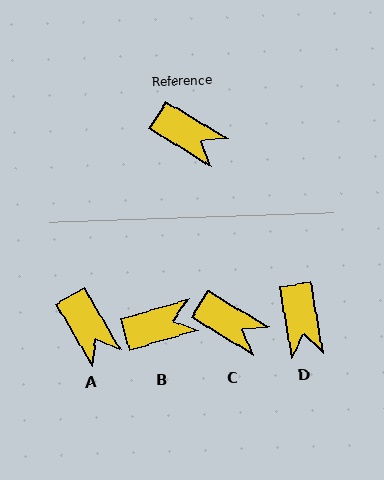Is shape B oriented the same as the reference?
No, it is off by about 47 degrees.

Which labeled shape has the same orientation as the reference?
C.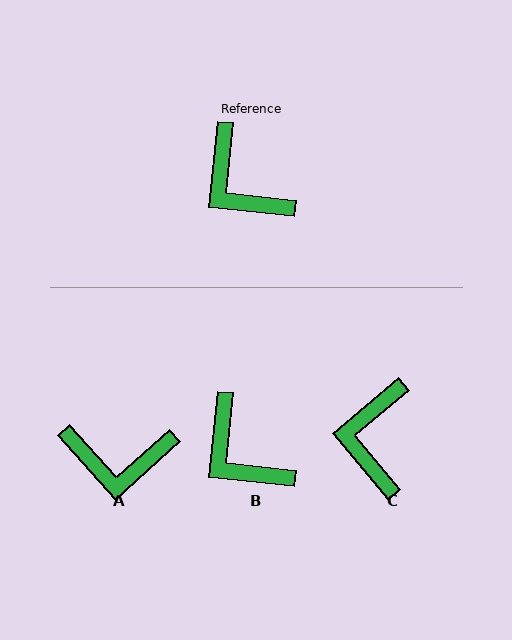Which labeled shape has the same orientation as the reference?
B.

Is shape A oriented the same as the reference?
No, it is off by about 48 degrees.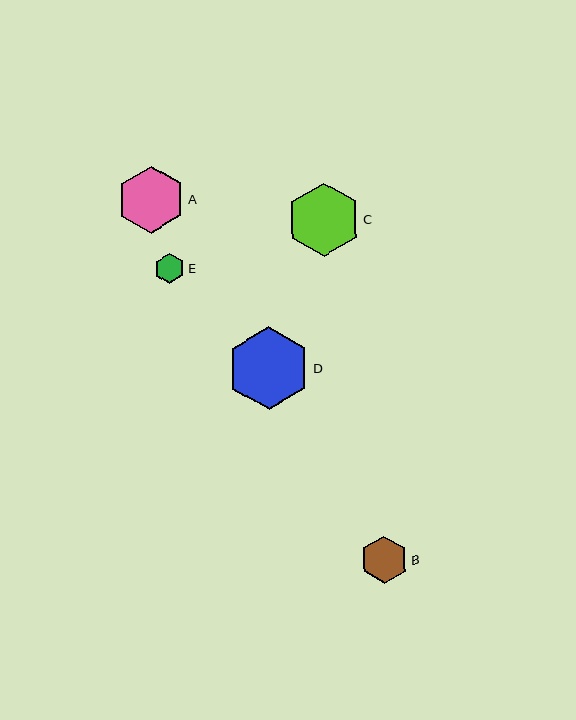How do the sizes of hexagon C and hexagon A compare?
Hexagon C and hexagon A are approximately the same size.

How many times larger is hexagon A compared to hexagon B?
Hexagon A is approximately 1.4 times the size of hexagon B.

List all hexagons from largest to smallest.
From largest to smallest: D, C, A, B, E.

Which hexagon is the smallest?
Hexagon E is the smallest with a size of approximately 30 pixels.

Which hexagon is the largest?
Hexagon D is the largest with a size of approximately 83 pixels.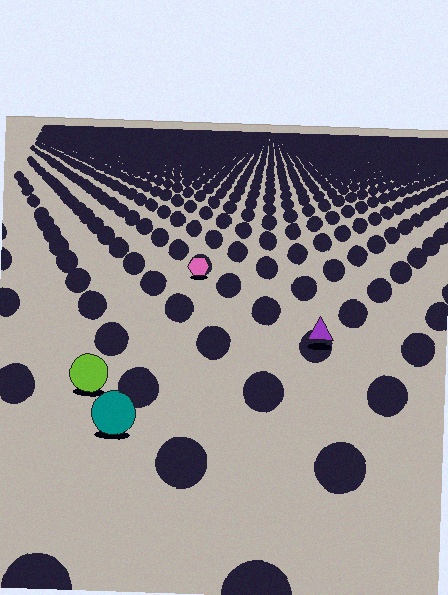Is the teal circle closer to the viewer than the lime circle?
Yes. The teal circle is closer — you can tell from the texture gradient: the ground texture is coarser near it.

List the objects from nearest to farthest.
From nearest to farthest: the teal circle, the lime circle, the purple triangle, the pink hexagon.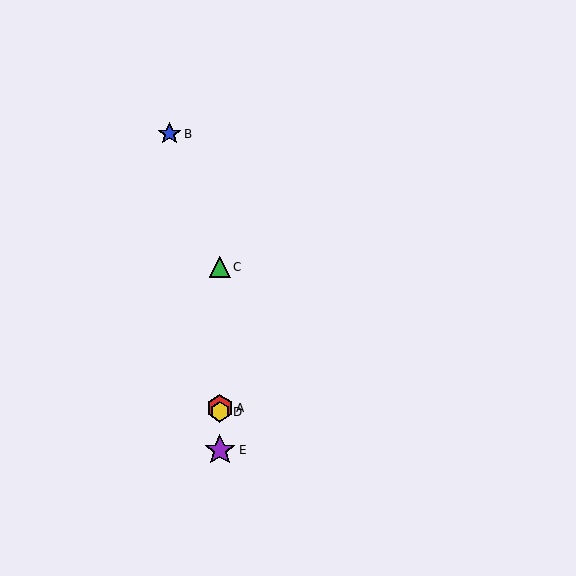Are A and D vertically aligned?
Yes, both are at x≈220.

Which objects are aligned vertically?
Objects A, C, D, E are aligned vertically.